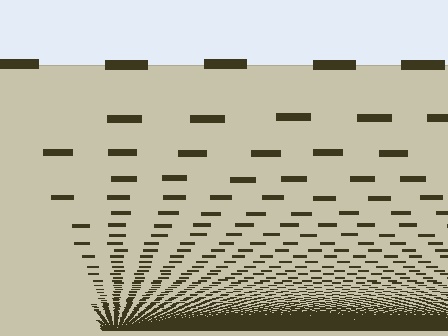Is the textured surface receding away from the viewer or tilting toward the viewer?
The surface appears to tilt toward the viewer. Texture elements get larger and sparser toward the top.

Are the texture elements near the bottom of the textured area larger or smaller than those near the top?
Smaller. The gradient is inverted — elements near the bottom are smaller and denser.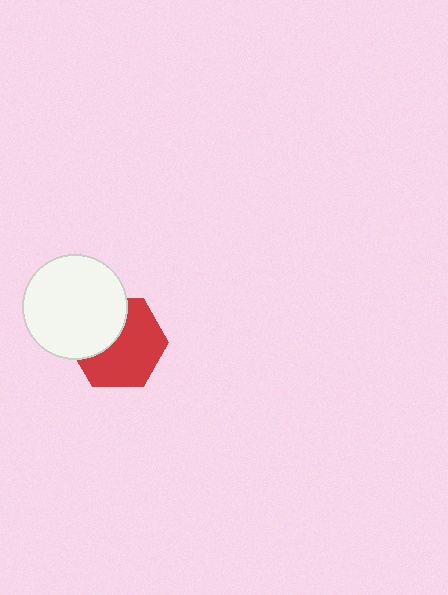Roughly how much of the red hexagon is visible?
About half of it is visible (roughly 63%).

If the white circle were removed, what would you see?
You would see the complete red hexagon.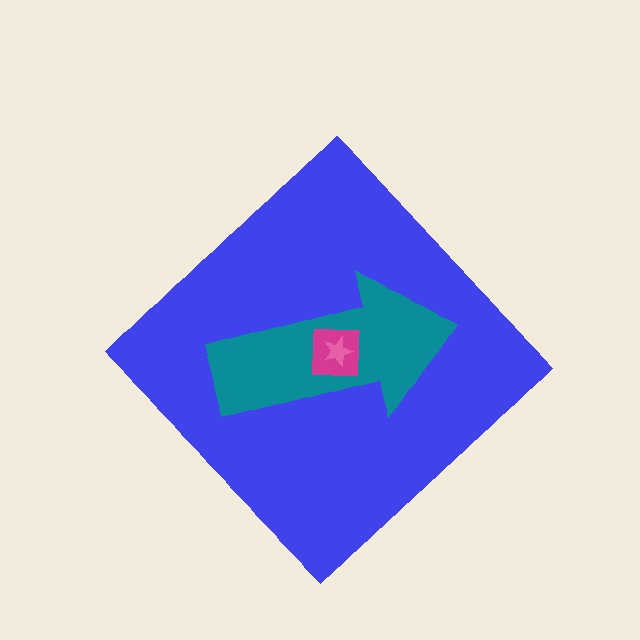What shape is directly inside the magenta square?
The pink star.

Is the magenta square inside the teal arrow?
Yes.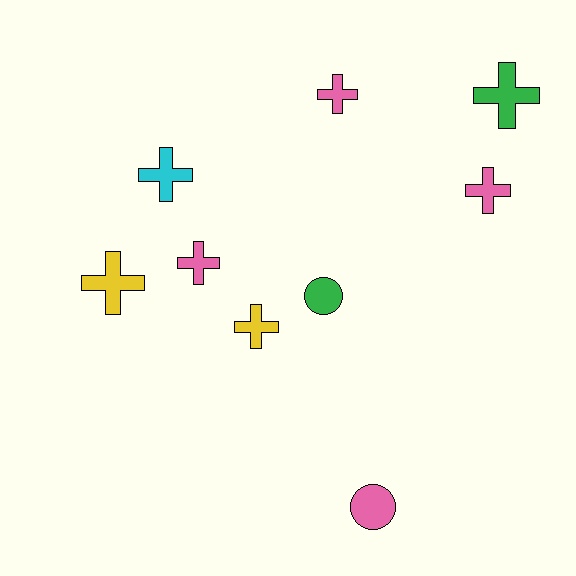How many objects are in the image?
There are 9 objects.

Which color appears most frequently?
Pink, with 4 objects.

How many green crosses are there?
There is 1 green cross.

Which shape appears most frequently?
Cross, with 7 objects.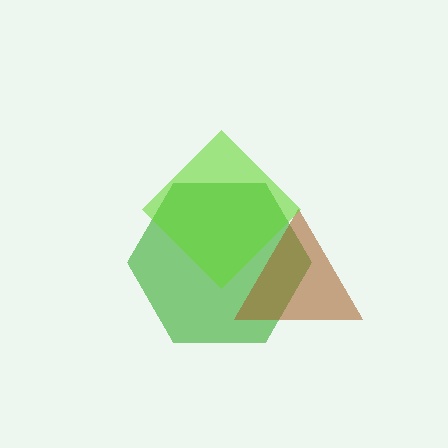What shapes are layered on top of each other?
The layered shapes are: a green hexagon, a brown triangle, a lime diamond.